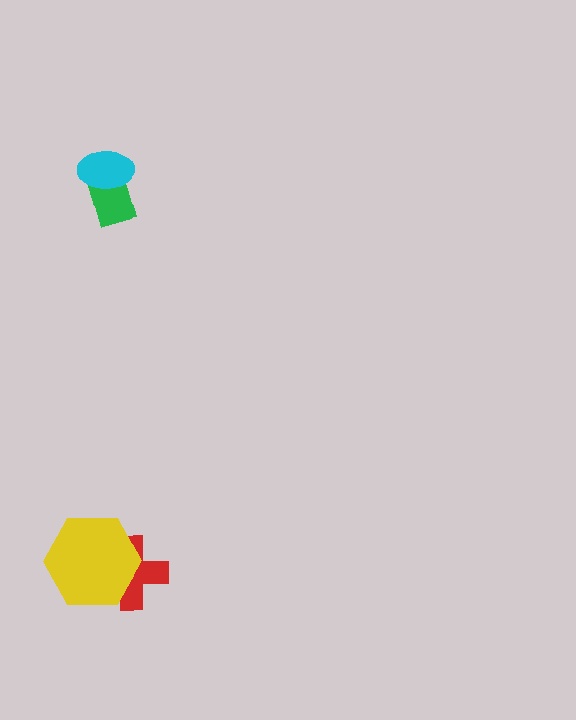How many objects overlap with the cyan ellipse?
1 object overlaps with the cyan ellipse.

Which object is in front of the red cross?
The yellow hexagon is in front of the red cross.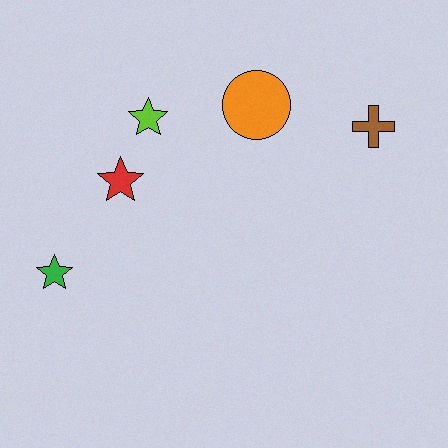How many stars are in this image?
There are 3 stars.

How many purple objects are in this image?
There are no purple objects.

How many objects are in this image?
There are 5 objects.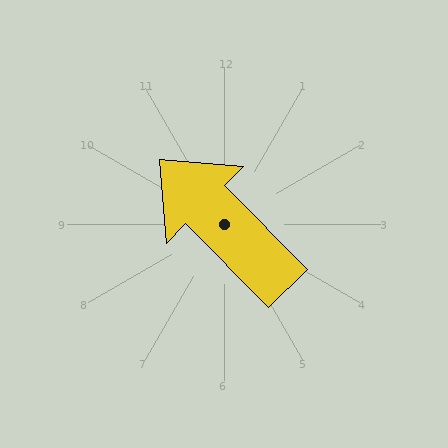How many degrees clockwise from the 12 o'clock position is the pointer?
Approximately 315 degrees.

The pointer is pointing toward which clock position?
Roughly 11 o'clock.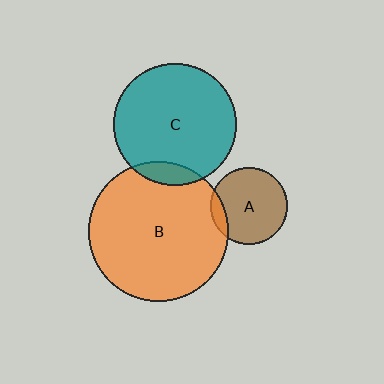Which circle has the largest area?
Circle B (orange).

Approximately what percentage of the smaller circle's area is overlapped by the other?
Approximately 10%.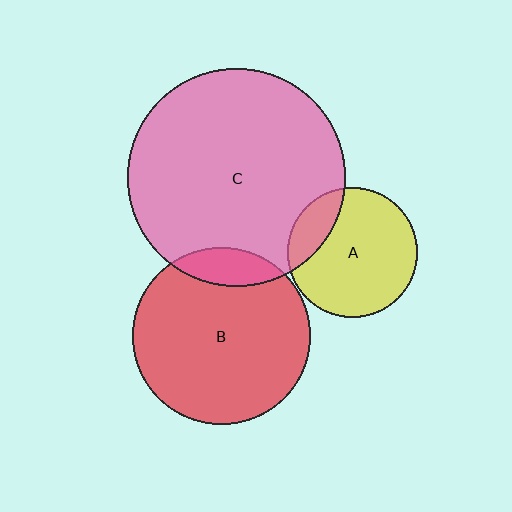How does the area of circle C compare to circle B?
Approximately 1.5 times.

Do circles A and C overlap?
Yes.